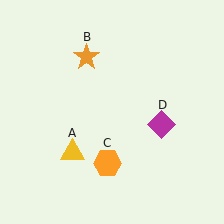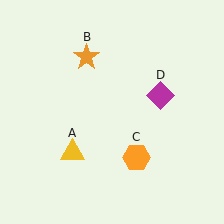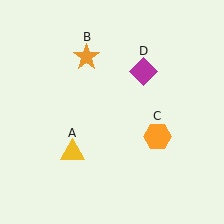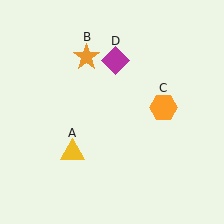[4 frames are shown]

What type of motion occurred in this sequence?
The orange hexagon (object C), magenta diamond (object D) rotated counterclockwise around the center of the scene.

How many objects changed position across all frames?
2 objects changed position: orange hexagon (object C), magenta diamond (object D).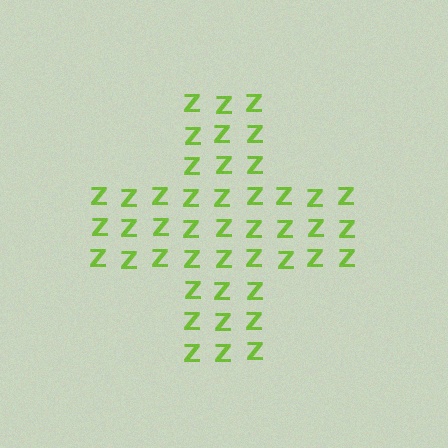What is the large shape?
The large shape is a cross.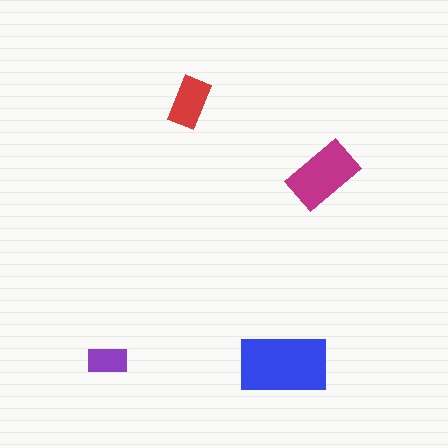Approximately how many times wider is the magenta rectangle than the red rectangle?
About 1.5 times wider.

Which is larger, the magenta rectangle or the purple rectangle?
The magenta one.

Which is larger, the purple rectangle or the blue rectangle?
The blue one.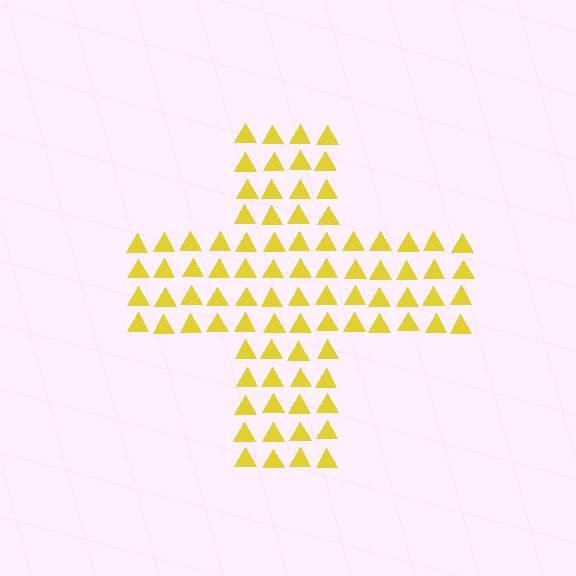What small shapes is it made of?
It is made of small triangles.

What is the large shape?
The large shape is a cross.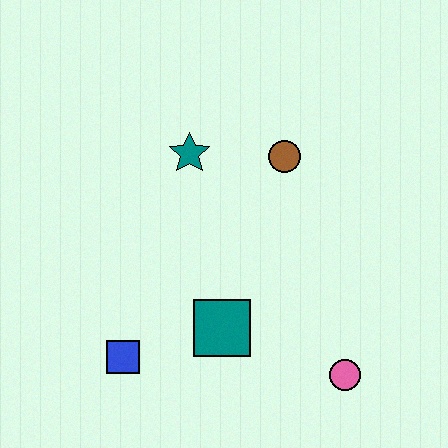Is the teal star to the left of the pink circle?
Yes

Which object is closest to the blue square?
The teal square is closest to the blue square.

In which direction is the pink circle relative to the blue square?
The pink circle is to the right of the blue square.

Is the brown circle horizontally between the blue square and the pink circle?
Yes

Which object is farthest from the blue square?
The brown circle is farthest from the blue square.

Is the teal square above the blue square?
Yes